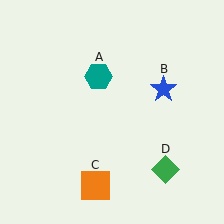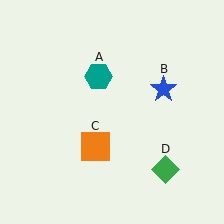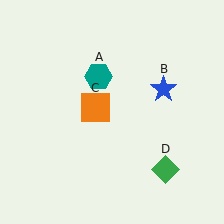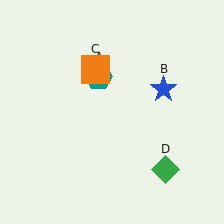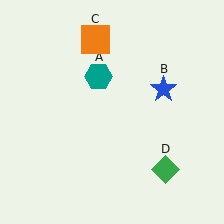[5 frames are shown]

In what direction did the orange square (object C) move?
The orange square (object C) moved up.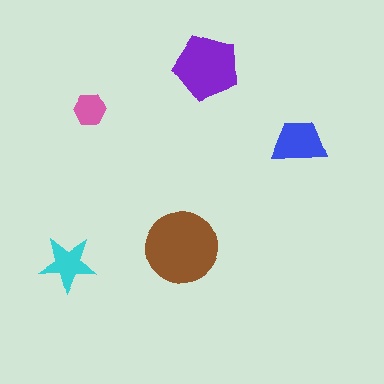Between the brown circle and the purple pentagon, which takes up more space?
The brown circle.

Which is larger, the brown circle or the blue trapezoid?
The brown circle.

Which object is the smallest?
The pink hexagon.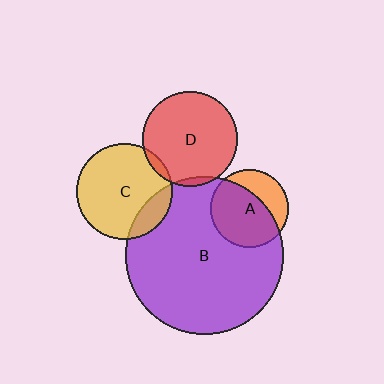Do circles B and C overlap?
Yes.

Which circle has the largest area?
Circle B (purple).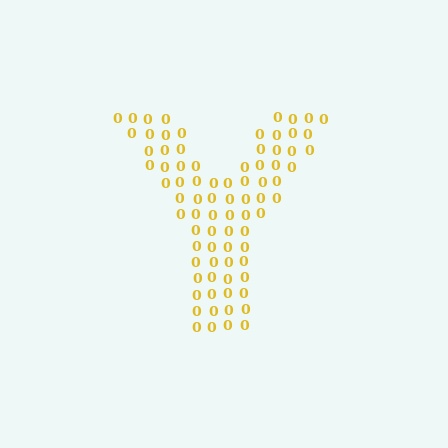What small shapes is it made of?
It is made of small digit 0's.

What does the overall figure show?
The overall figure shows the letter Y.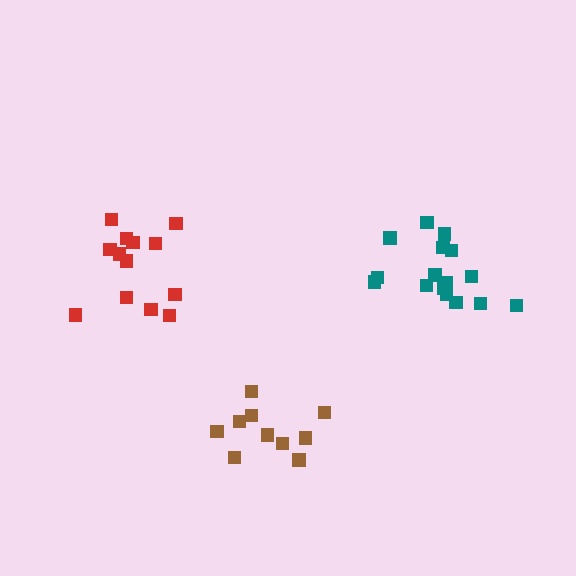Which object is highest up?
The red cluster is topmost.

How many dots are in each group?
Group 1: 10 dots, Group 2: 16 dots, Group 3: 13 dots (39 total).